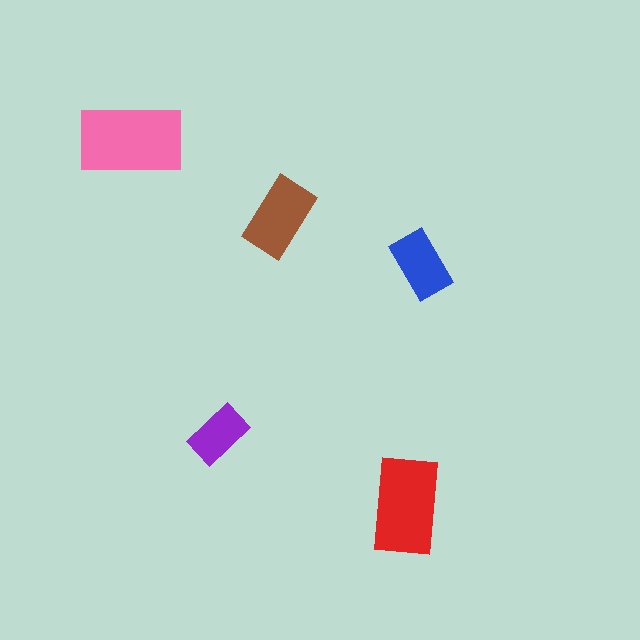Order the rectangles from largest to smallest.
the pink one, the red one, the brown one, the blue one, the purple one.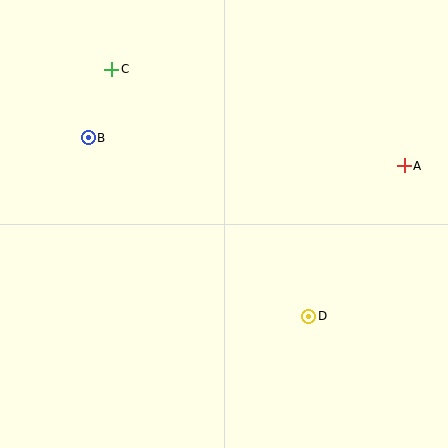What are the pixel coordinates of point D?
Point D is at (309, 316).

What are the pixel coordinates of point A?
Point A is at (404, 166).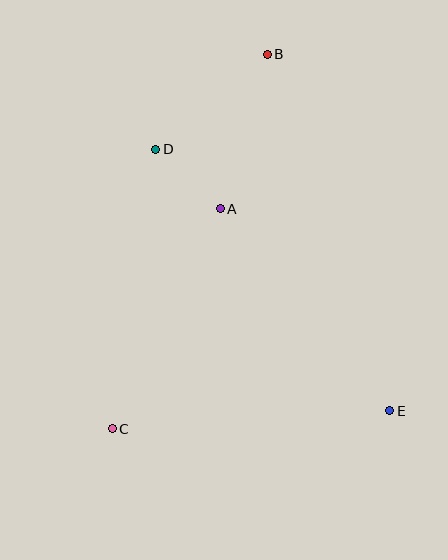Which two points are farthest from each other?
Points B and C are farthest from each other.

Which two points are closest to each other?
Points A and D are closest to each other.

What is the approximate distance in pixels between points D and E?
The distance between D and E is approximately 351 pixels.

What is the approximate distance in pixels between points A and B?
The distance between A and B is approximately 161 pixels.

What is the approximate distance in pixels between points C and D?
The distance between C and D is approximately 283 pixels.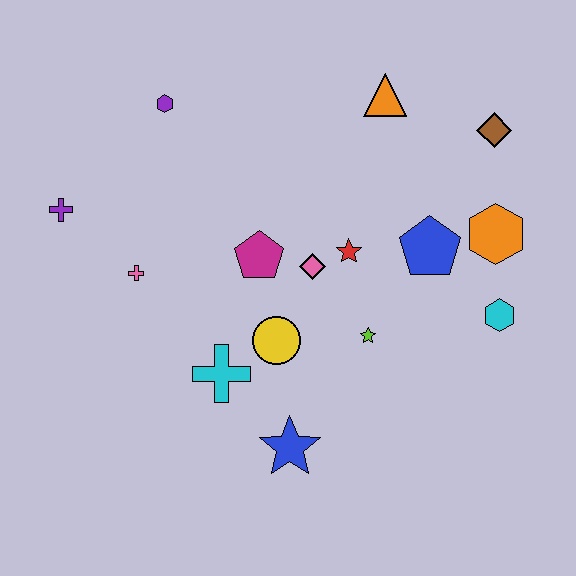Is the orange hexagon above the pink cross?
Yes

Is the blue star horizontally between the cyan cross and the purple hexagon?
No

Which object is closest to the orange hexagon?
The blue pentagon is closest to the orange hexagon.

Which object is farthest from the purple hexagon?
The cyan hexagon is farthest from the purple hexagon.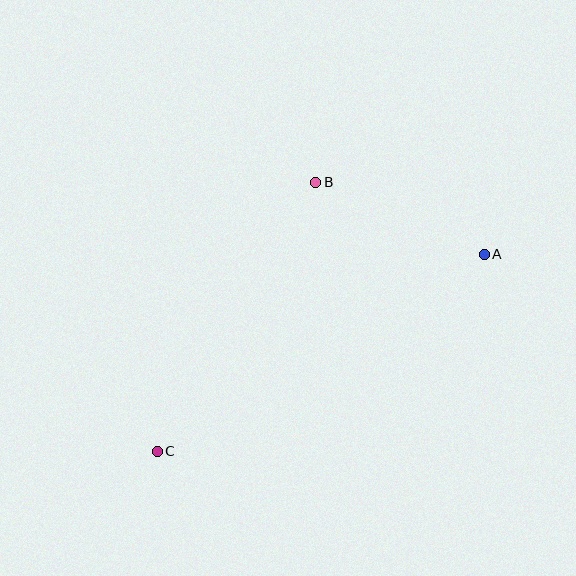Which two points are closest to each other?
Points A and B are closest to each other.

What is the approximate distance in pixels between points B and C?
The distance between B and C is approximately 312 pixels.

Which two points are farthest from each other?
Points A and C are farthest from each other.